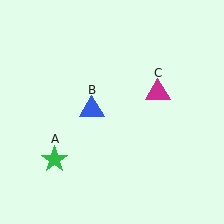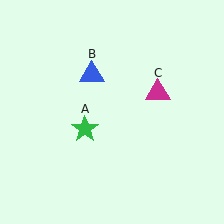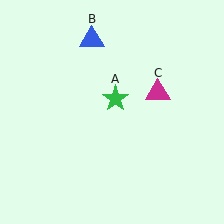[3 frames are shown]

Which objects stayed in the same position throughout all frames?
Magenta triangle (object C) remained stationary.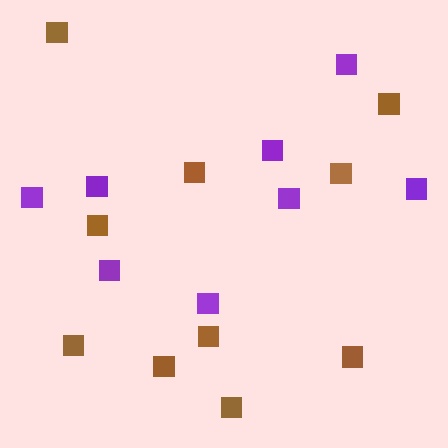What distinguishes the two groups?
There are 2 groups: one group of brown squares (10) and one group of purple squares (8).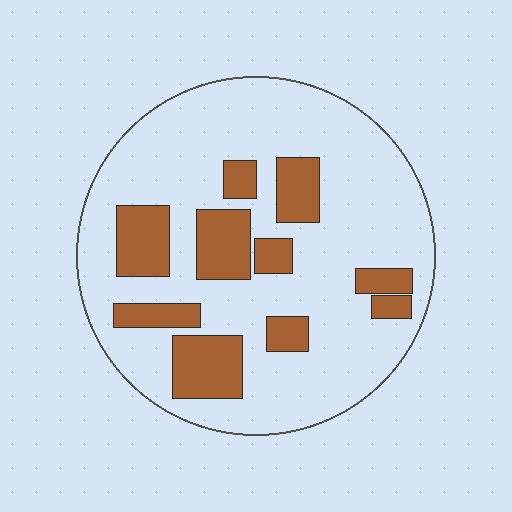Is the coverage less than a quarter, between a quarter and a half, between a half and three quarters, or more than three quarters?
Less than a quarter.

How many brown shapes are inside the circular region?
10.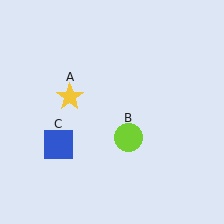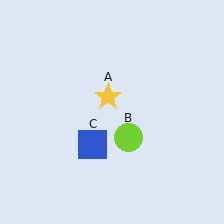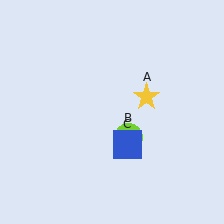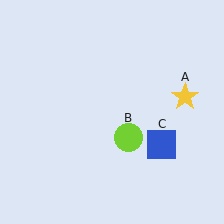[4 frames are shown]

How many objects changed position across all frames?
2 objects changed position: yellow star (object A), blue square (object C).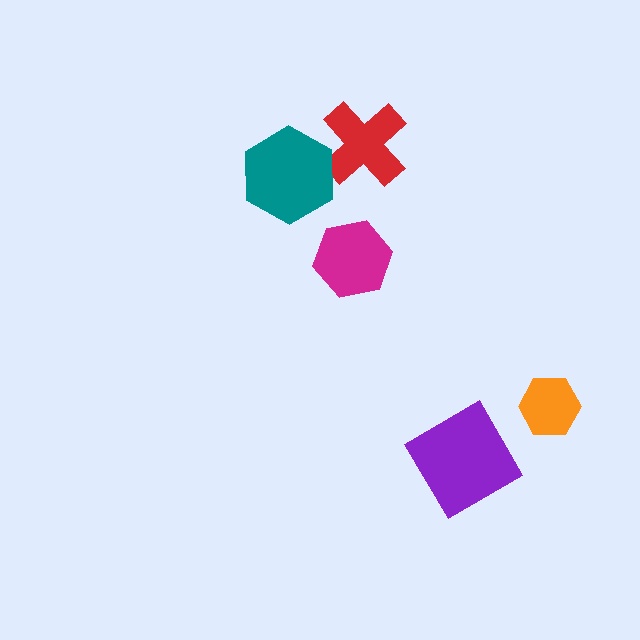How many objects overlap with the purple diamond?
0 objects overlap with the purple diamond.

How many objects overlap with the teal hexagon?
1 object overlaps with the teal hexagon.